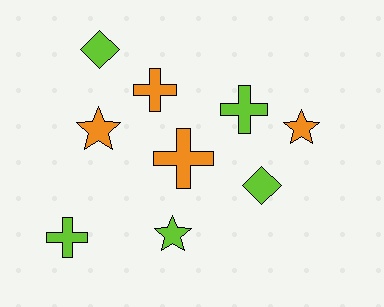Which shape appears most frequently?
Cross, with 4 objects.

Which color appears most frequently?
Lime, with 5 objects.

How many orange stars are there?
There are 2 orange stars.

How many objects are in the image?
There are 9 objects.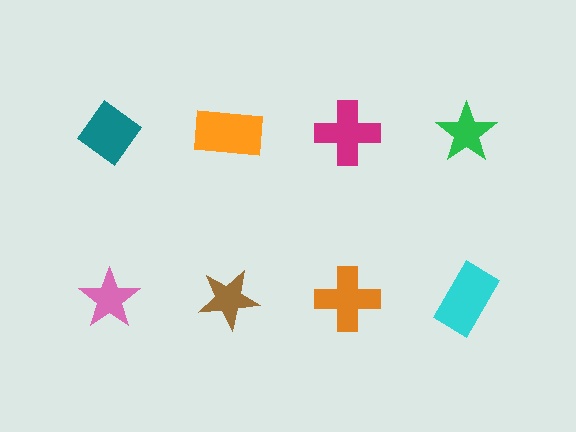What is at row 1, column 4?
A green star.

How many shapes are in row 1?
4 shapes.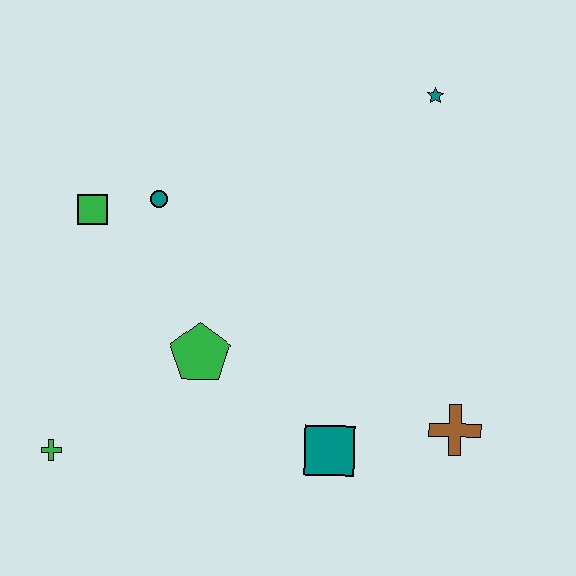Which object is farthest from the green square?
The brown cross is farthest from the green square.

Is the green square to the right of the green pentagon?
No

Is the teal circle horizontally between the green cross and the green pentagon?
Yes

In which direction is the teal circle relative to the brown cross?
The teal circle is to the left of the brown cross.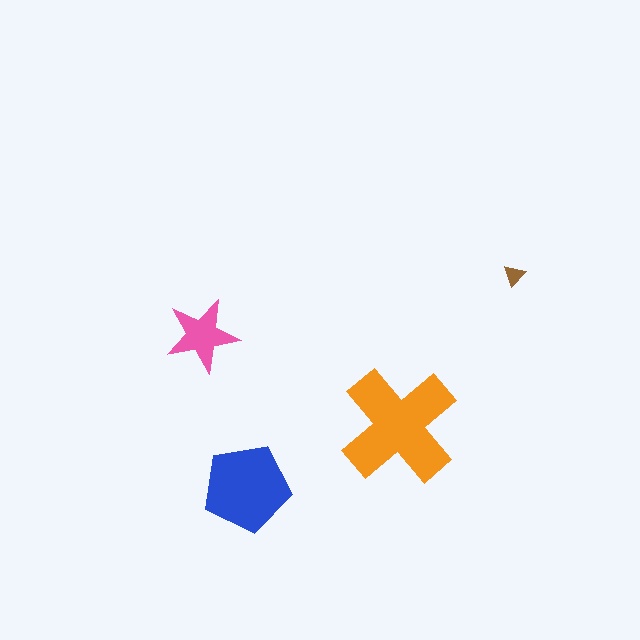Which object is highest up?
The brown triangle is topmost.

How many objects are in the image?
There are 4 objects in the image.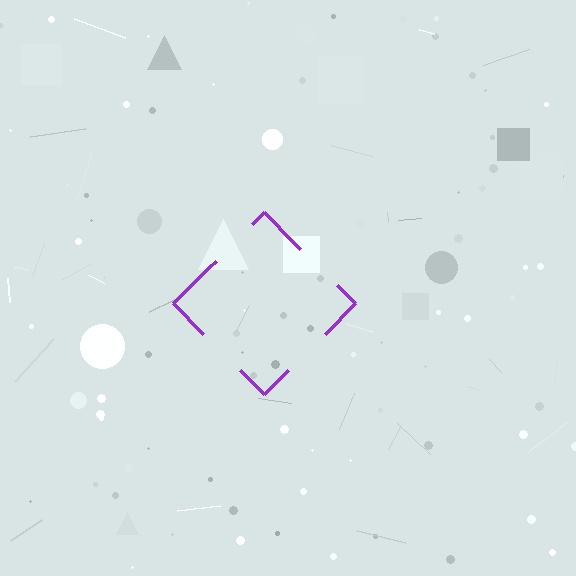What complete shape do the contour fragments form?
The contour fragments form a diamond.